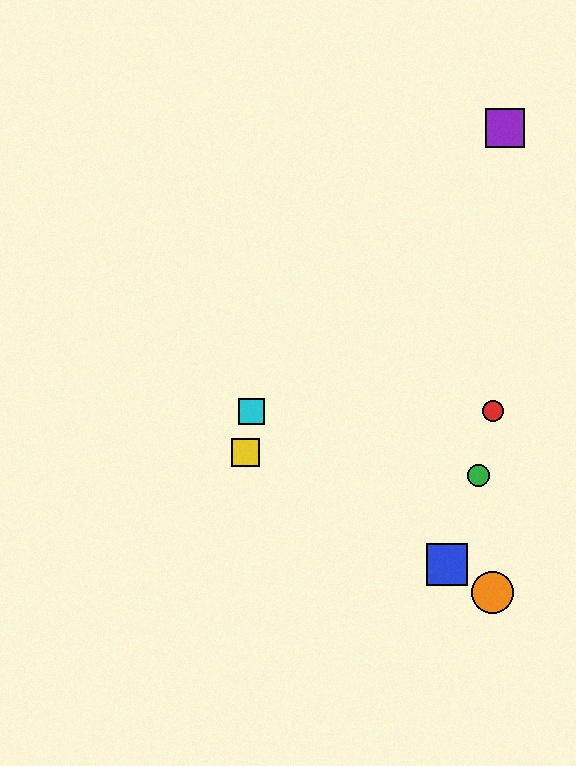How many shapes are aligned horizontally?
2 shapes (the red circle, the cyan square) are aligned horizontally.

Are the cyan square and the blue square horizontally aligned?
No, the cyan square is at y≈411 and the blue square is at y≈564.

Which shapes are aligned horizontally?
The red circle, the cyan square are aligned horizontally.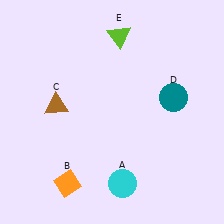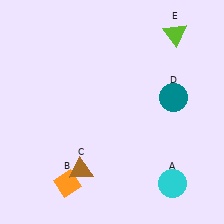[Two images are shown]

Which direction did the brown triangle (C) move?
The brown triangle (C) moved down.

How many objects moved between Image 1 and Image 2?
3 objects moved between the two images.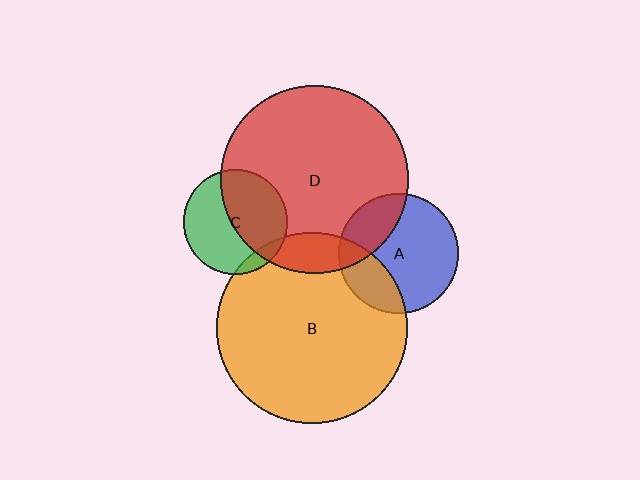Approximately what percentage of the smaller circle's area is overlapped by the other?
Approximately 25%.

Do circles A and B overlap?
Yes.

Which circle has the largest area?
Circle B (orange).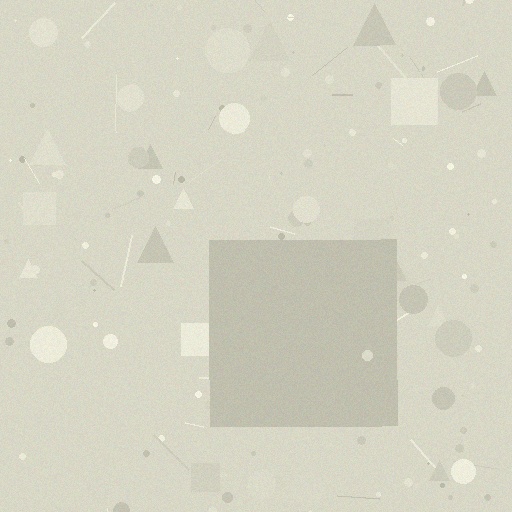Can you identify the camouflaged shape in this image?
The camouflaged shape is a square.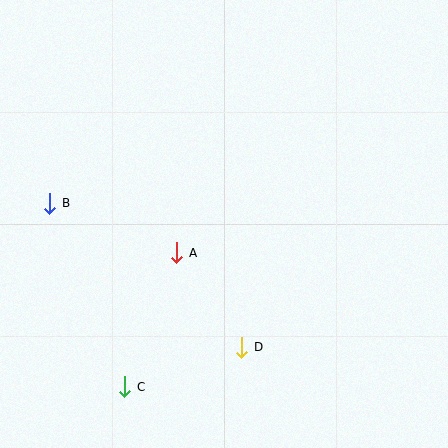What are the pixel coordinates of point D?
Point D is at (242, 347).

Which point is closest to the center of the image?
Point A at (177, 253) is closest to the center.